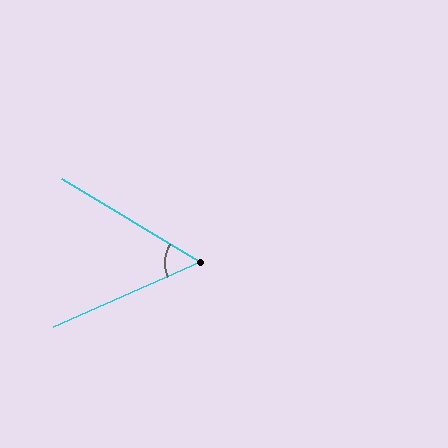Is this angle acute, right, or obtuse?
It is acute.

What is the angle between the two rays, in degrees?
Approximately 55 degrees.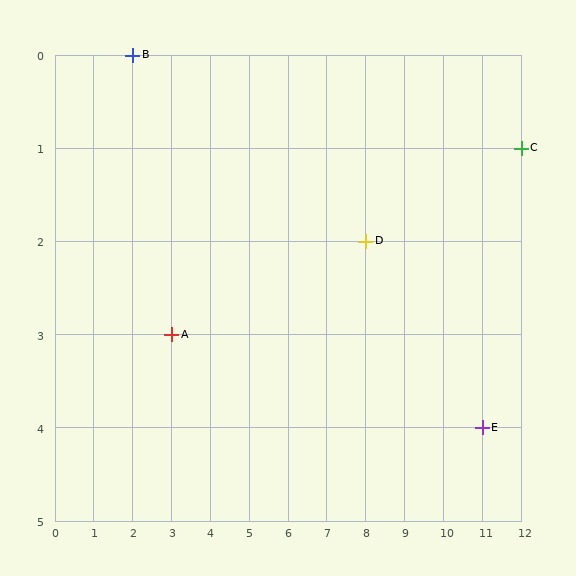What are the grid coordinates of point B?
Point B is at grid coordinates (2, 0).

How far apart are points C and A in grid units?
Points C and A are 9 columns and 2 rows apart (about 9.2 grid units diagonally).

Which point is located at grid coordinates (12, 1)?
Point C is at (12, 1).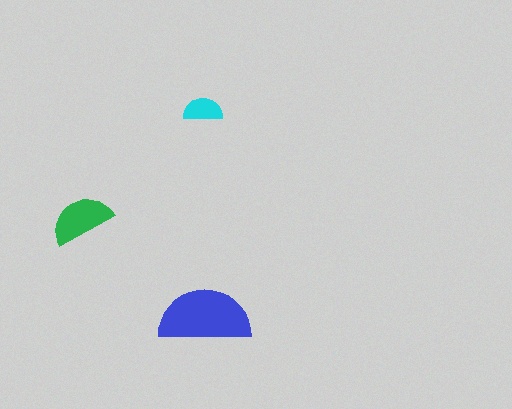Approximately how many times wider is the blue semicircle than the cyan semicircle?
About 2.5 times wider.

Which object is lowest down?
The blue semicircle is bottommost.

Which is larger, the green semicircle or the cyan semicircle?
The green one.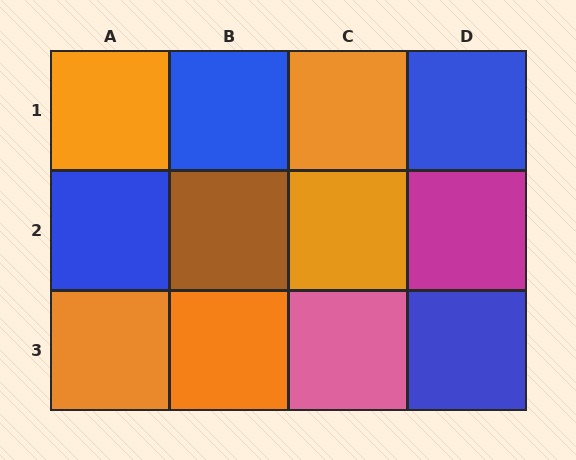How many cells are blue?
4 cells are blue.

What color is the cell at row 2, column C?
Orange.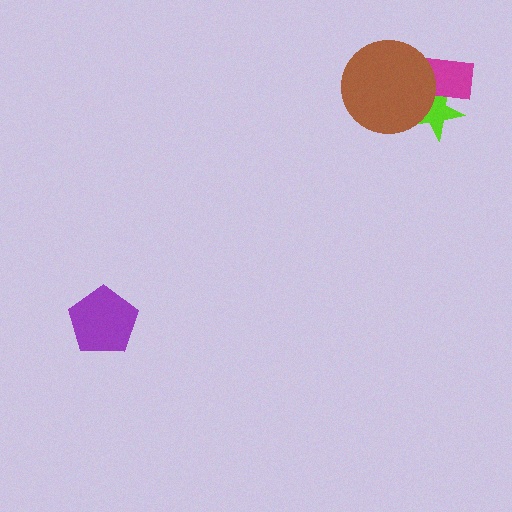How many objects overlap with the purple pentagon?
0 objects overlap with the purple pentagon.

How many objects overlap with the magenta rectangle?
2 objects overlap with the magenta rectangle.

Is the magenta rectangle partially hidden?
Yes, it is partially covered by another shape.